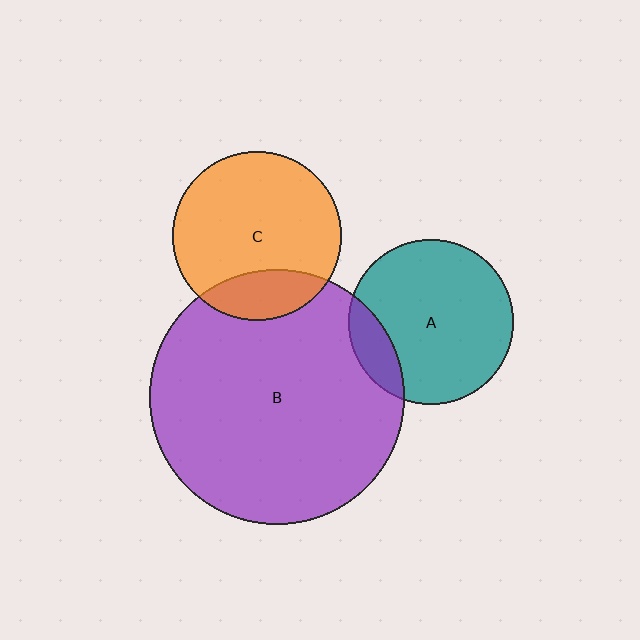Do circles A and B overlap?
Yes.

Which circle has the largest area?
Circle B (purple).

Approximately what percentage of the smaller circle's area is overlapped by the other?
Approximately 15%.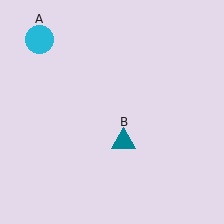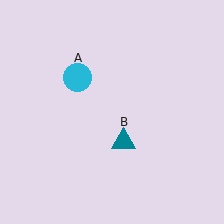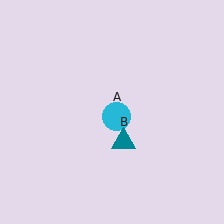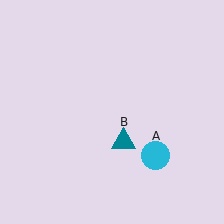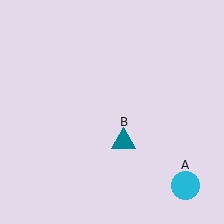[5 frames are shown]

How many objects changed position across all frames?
1 object changed position: cyan circle (object A).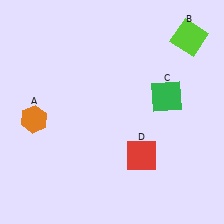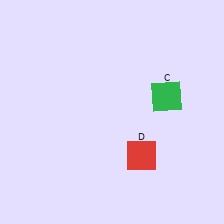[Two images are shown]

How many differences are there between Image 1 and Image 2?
There are 2 differences between the two images.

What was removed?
The lime square (B), the orange hexagon (A) were removed in Image 2.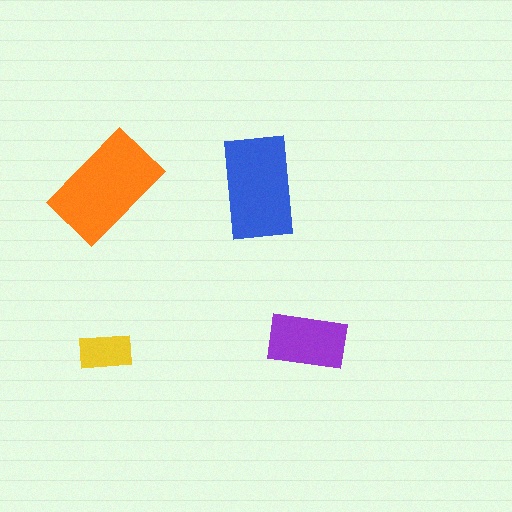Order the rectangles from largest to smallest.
the orange one, the blue one, the purple one, the yellow one.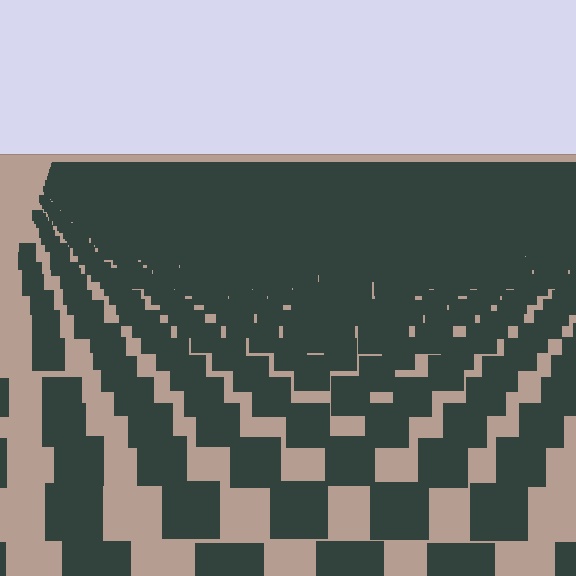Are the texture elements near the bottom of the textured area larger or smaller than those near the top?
Larger. Near the bottom, elements are closer to the viewer and appear at a bigger on-screen size.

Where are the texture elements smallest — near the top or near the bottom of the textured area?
Near the top.